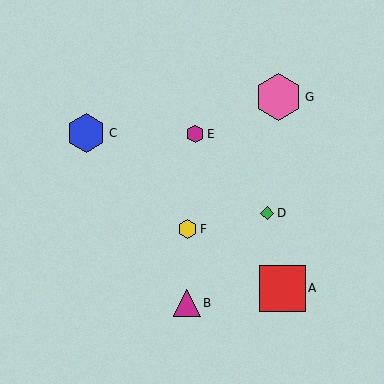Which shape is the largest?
The pink hexagon (labeled G) is the largest.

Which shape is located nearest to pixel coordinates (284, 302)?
The red square (labeled A) at (282, 288) is nearest to that location.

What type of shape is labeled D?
Shape D is a green diamond.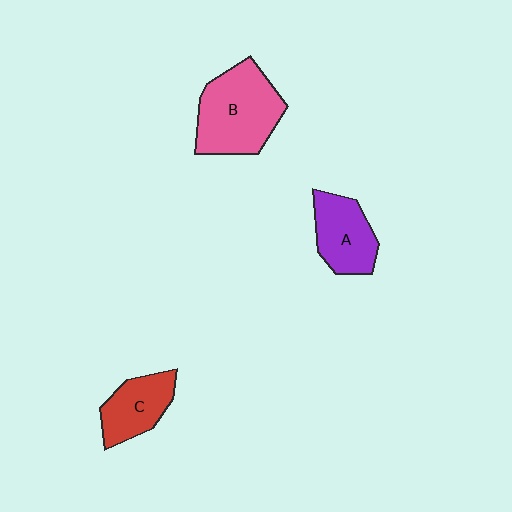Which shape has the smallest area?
Shape C (red).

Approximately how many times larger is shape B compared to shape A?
Approximately 1.5 times.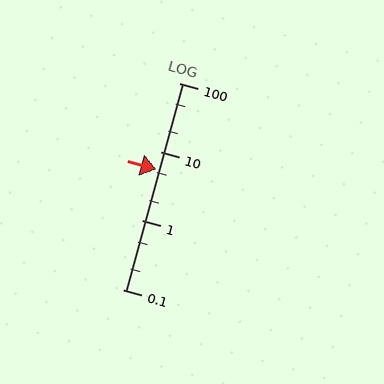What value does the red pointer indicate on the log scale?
The pointer indicates approximately 5.6.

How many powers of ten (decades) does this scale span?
The scale spans 3 decades, from 0.1 to 100.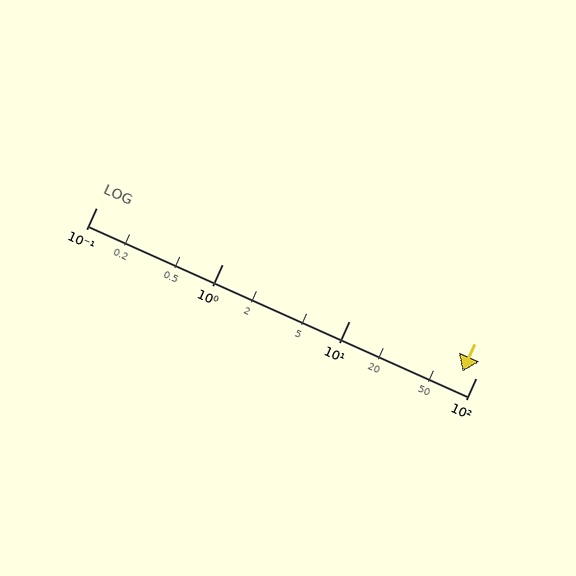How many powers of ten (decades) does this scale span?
The scale spans 3 decades, from 0.1 to 100.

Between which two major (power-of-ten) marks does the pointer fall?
The pointer is between 10 and 100.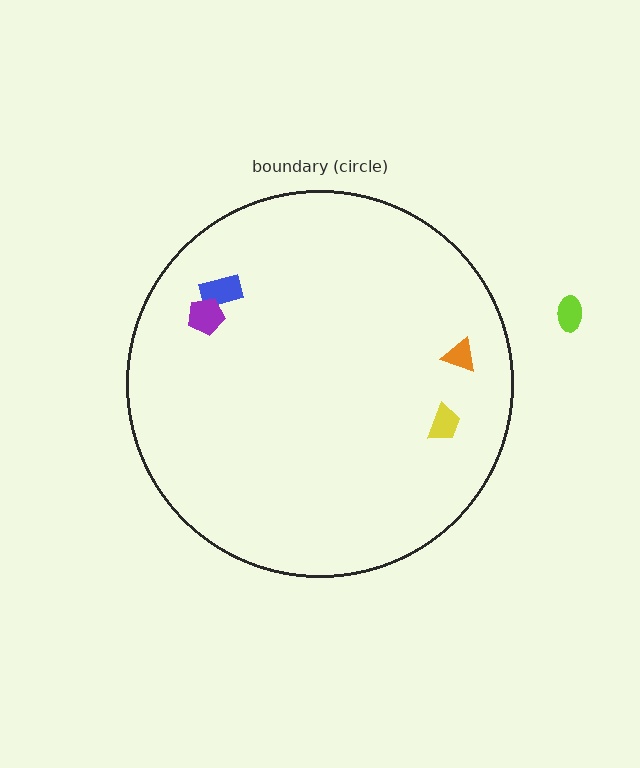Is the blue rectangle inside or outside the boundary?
Inside.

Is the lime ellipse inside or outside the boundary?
Outside.